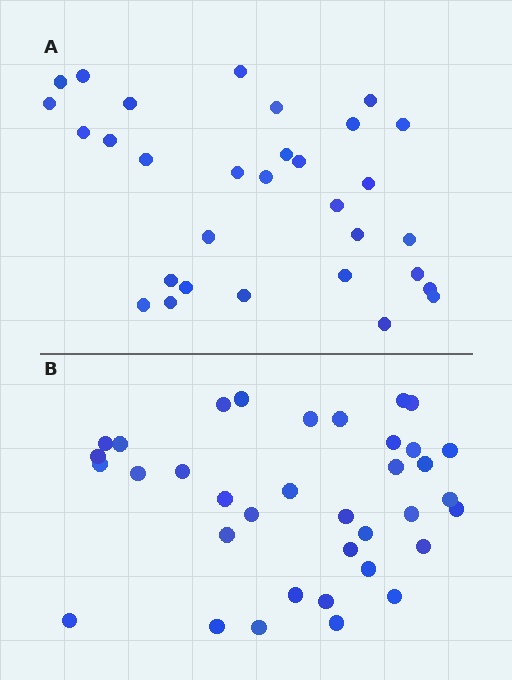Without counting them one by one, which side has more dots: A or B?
Region B (the bottom region) has more dots.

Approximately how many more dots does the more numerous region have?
Region B has about 5 more dots than region A.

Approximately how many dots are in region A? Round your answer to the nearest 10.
About 30 dots. (The exact count is 31, which rounds to 30.)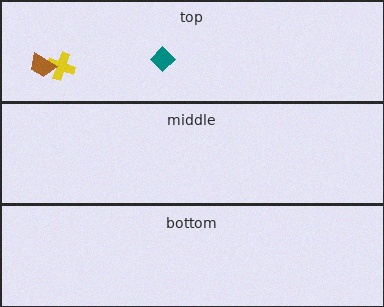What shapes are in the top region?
The yellow cross, the teal diamond, the brown trapezoid.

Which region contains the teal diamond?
The top region.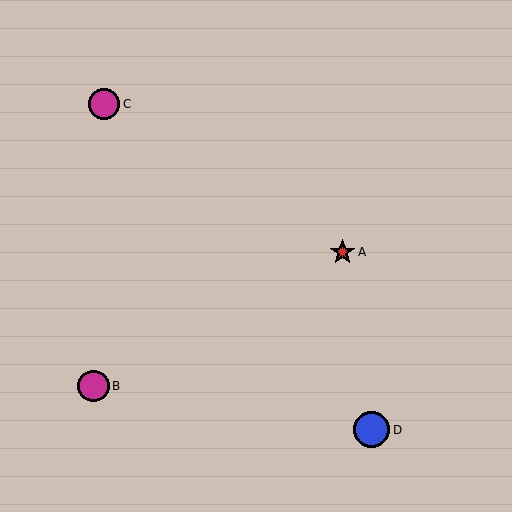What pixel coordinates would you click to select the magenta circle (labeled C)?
Click at (104, 104) to select the magenta circle C.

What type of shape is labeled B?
Shape B is a magenta circle.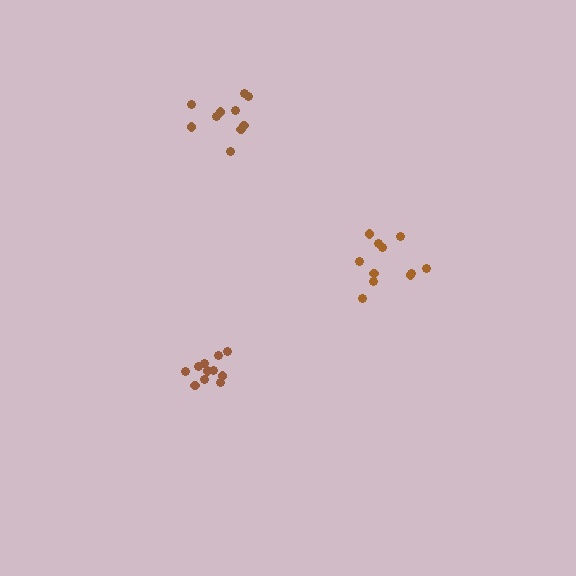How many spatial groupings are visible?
There are 3 spatial groupings.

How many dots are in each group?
Group 1: 10 dots, Group 2: 11 dots, Group 3: 11 dots (32 total).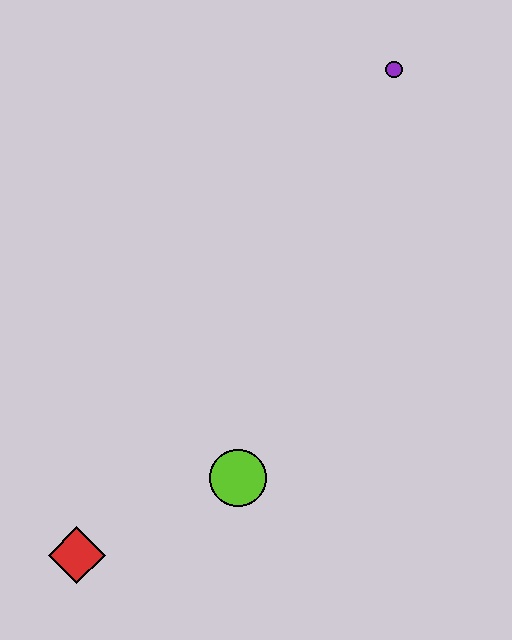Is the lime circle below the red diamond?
No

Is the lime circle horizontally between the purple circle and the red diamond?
Yes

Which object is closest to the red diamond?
The lime circle is closest to the red diamond.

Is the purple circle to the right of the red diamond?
Yes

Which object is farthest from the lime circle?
The purple circle is farthest from the lime circle.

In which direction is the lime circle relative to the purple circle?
The lime circle is below the purple circle.